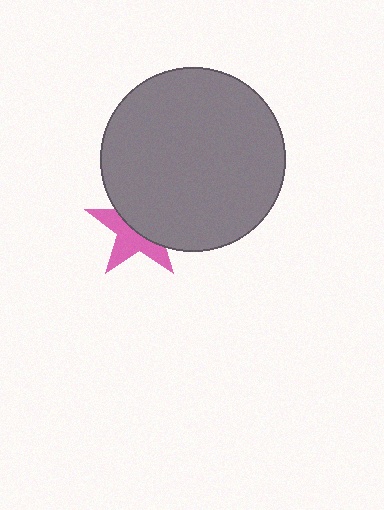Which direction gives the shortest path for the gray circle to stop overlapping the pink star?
Moving toward the upper-right gives the shortest separation.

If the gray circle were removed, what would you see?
You would see the complete pink star.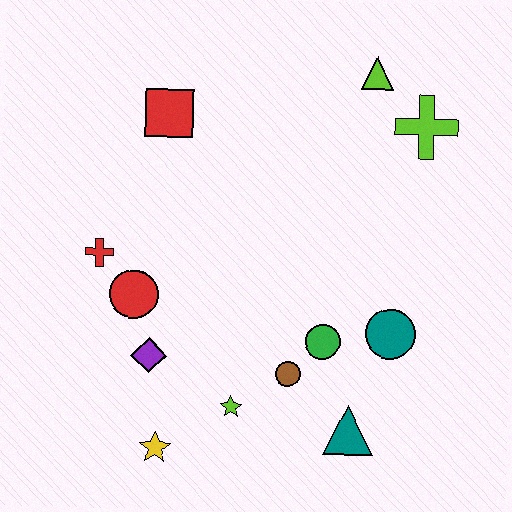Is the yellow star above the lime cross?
No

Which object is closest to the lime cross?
The lime triangle is closest to the lime cross.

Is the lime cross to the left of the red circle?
No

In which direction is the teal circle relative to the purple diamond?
The teal circle is to the right of the purple diamond.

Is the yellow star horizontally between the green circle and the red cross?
Yes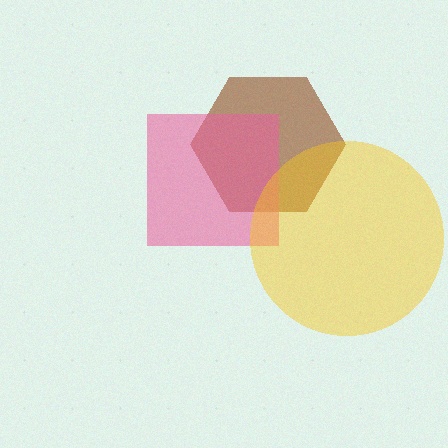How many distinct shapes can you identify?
There are 3 distinct shapes: a brown hexagon, a pink square, a yellow circle.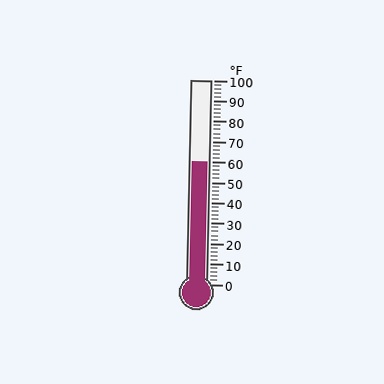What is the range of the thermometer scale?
The thermometer scale ranges from 0°F to 100°F.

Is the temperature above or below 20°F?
The temperature is above 20°F.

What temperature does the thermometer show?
The thermometer shows approximately 60°F.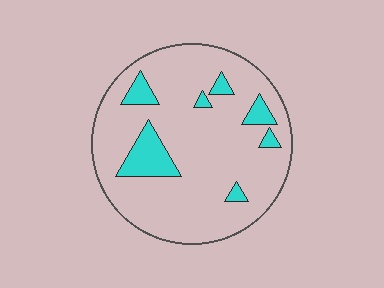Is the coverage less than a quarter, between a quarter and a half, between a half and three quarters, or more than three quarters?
Less than a quarter.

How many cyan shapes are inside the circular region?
7.